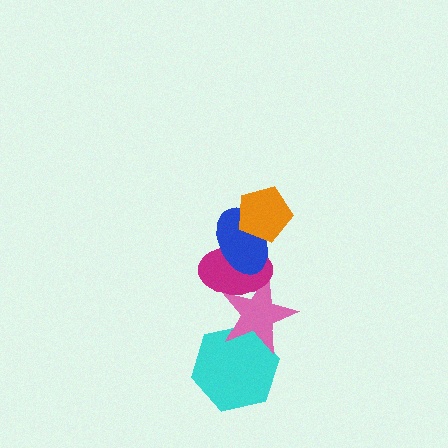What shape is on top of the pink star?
The magenta ellipse is on top of the pink star.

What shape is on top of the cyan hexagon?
The pink star is on top of the cyan hexagon.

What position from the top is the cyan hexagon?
The cyan hexagon is 5th from the top.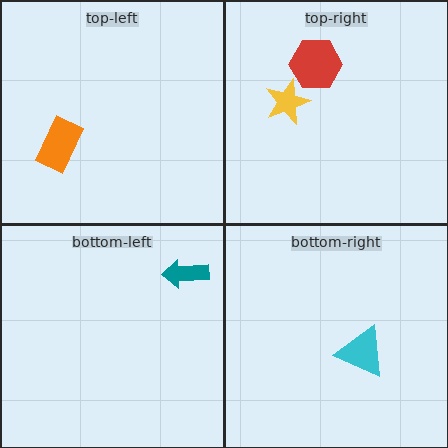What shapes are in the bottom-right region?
The cyan triangle.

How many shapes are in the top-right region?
2.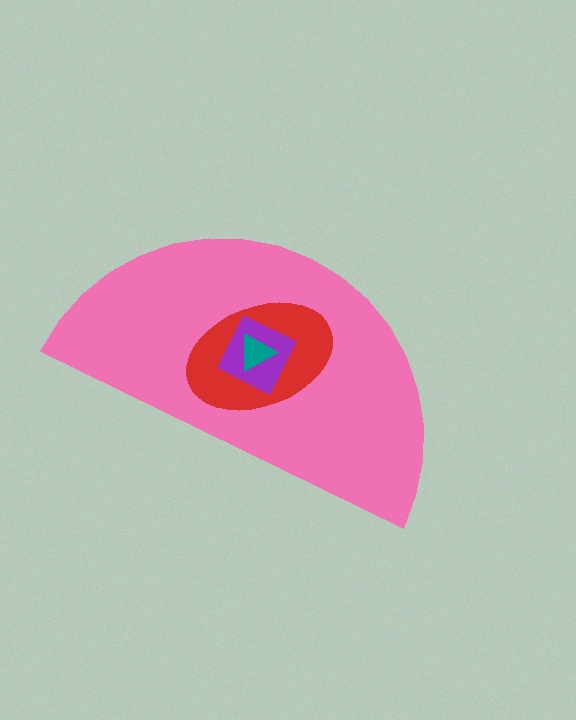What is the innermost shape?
The teal triangle.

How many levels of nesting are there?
4.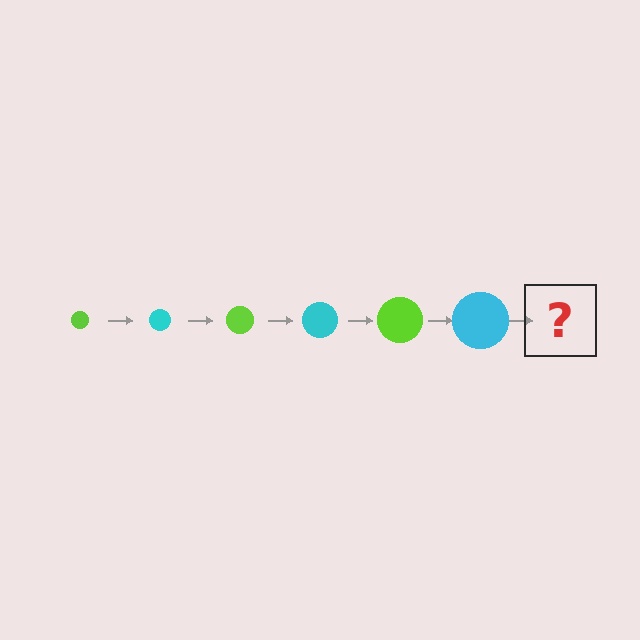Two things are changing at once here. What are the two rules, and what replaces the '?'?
The two rules are that the circle grows larger each step and the color cycles through lime and cyan. The '?' should be a lime circle, larger than the previous one.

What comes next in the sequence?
The next element should be a lime circle, larger than the previous one.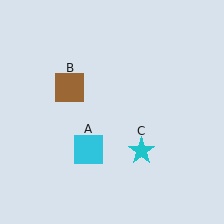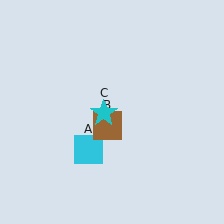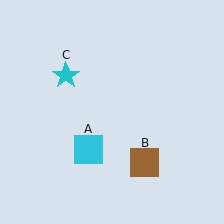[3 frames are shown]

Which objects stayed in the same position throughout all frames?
Cyan square (object A) remained stationary.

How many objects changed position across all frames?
2 objects changed position: brown square (object B), cyan star (object C).